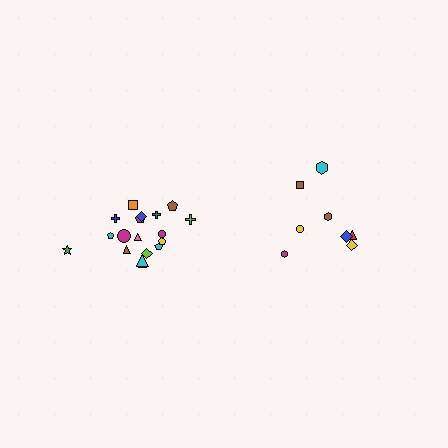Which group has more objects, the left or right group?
The left group.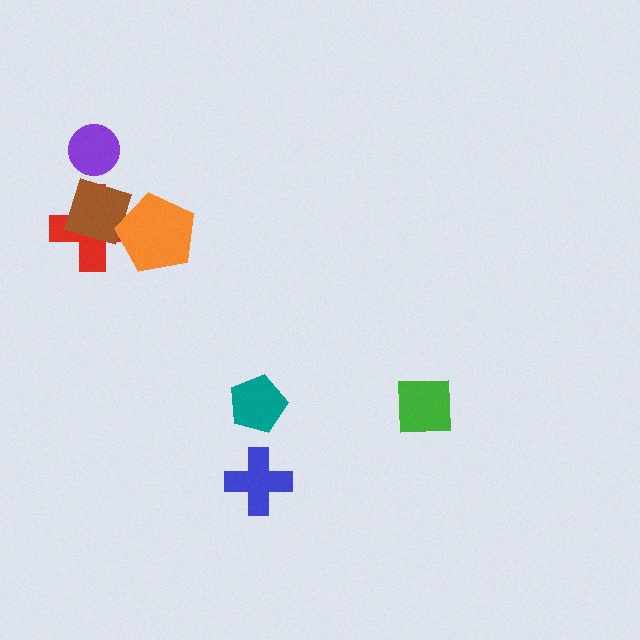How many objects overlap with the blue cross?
0 objects overlap with the blue cross.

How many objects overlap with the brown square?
1 object overlaps with the brown square.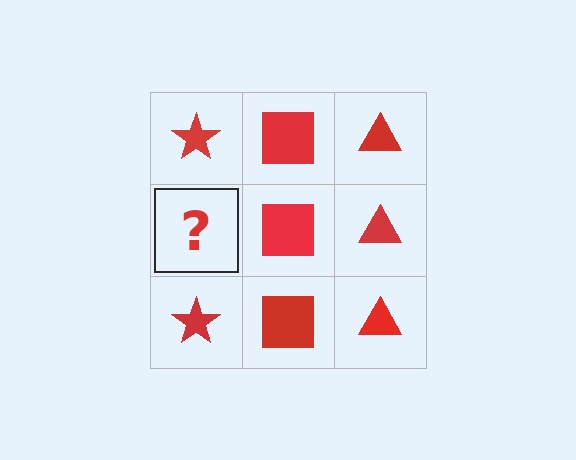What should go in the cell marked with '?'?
The missing cell should contain a red star.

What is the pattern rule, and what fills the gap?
The rule is that each column has a consistent shape. The gap should be filled with a red star.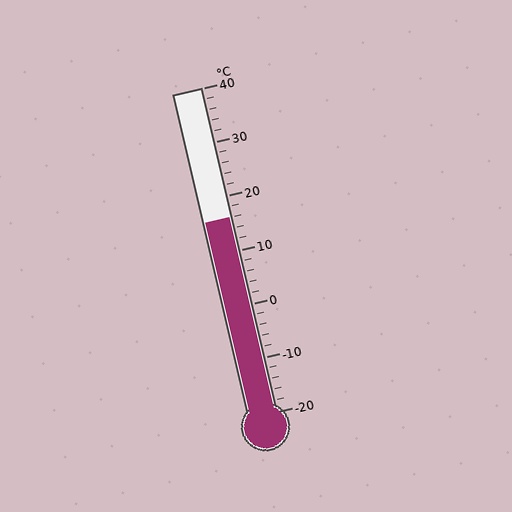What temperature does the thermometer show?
The thermometer shows approximately 16°C.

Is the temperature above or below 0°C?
The temperature is above 0°C.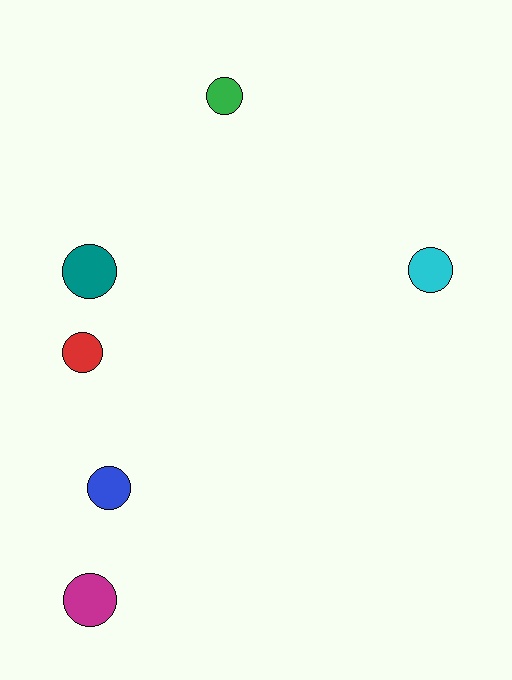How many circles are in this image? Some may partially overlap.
There are 6 circles.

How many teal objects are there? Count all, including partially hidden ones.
There is 1 teal object.